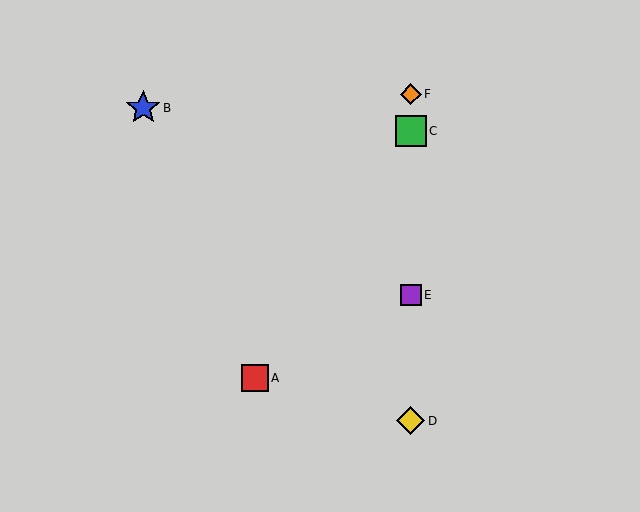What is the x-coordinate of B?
Object B is at x≈143.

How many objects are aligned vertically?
4 objects (C, D, E, F) are aligned vertically.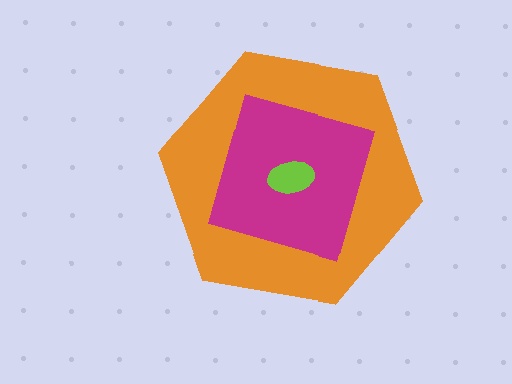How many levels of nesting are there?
3.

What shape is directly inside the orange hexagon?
The magenta diamond.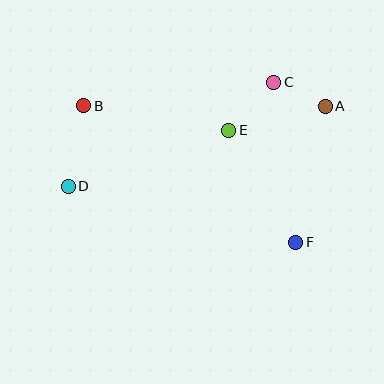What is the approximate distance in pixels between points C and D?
The distance between C and D is approximately 230 pixels.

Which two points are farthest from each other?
Points A and D are farthest from each other.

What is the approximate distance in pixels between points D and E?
The distance between D and E is approximately 170 pixels.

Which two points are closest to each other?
Points A and C are closest to each other.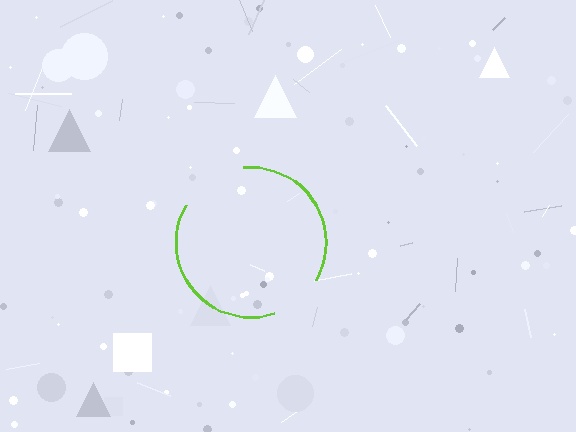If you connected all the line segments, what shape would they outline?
They would outline a circle.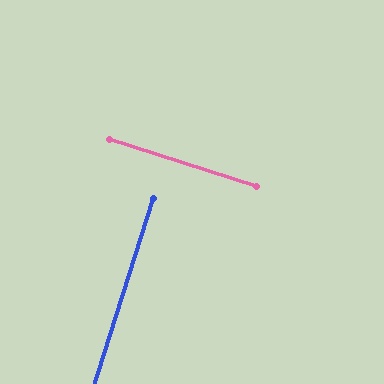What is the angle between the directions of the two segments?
Approximately 90 degrees.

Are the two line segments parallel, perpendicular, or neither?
Perpendicular — they meet at approximately 90°.